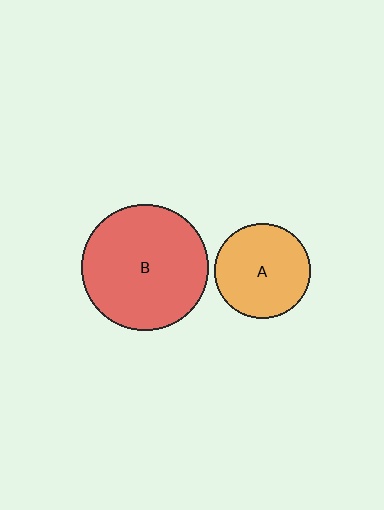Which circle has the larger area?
Circle B (red).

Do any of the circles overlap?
No, none of the circles overlap.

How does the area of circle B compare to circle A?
Approximately 1.7 times.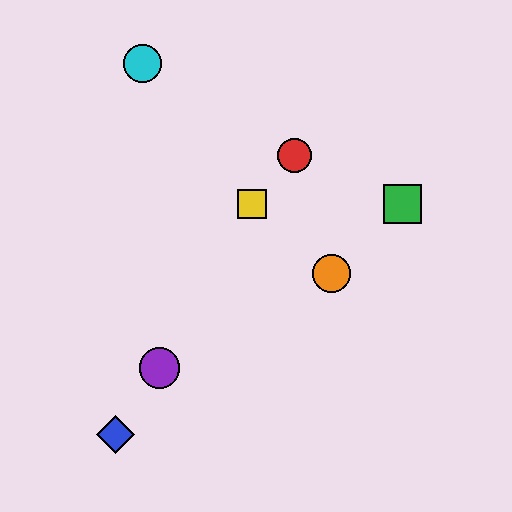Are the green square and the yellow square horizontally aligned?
Yes, both are at y≈204.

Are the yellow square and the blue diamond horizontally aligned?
No, the yellow square is at y≈204 and the blue diamond is at y≈434.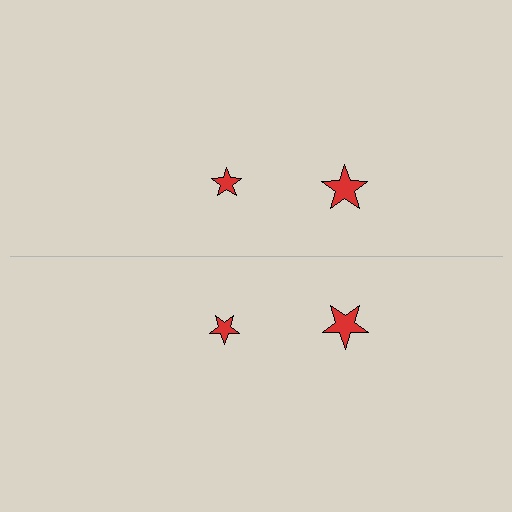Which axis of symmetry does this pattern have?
The pattern has a horizontal axis of symmetry running through the center of the image.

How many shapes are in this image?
There are 4 shapes in this image.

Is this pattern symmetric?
Yes, this pattern has bilateral (reflection) symmetry.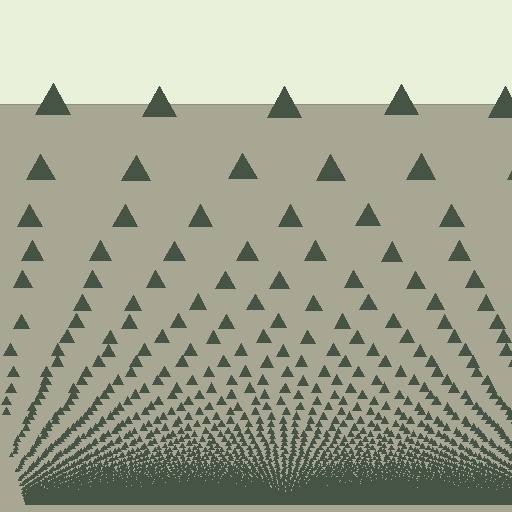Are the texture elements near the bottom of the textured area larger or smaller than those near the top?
Smaller. The gradient is inverted — elements near the bottom are smaller and denser.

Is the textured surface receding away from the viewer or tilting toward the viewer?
The surface appears to tilt toward the viewer. Texture elements get larger and sparser toward the top.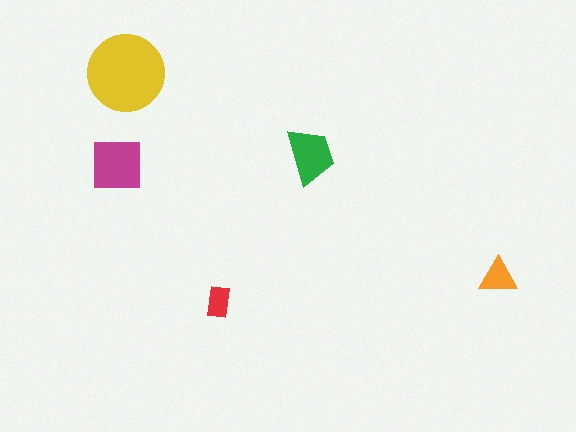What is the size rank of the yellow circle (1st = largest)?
1st.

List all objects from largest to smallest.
The yellow circle, the magenta square, the green trapezoid, the orange triangle, the red rectangle.